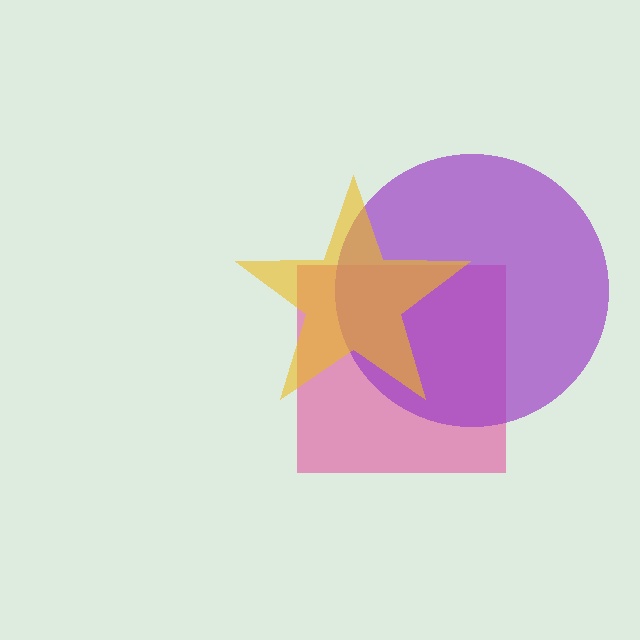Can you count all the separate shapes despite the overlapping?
Yes, there are 3 separate shapes.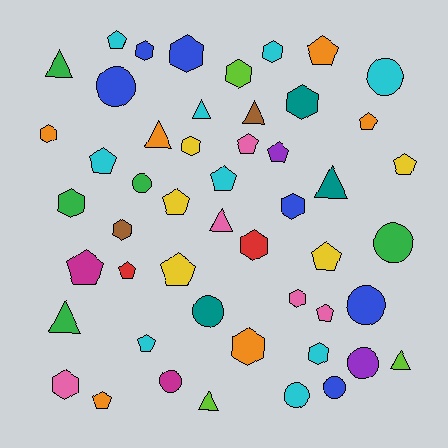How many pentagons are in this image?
There are 16 pentagons.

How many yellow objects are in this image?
There are 5 yellow objects.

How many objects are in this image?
There are 50 objects.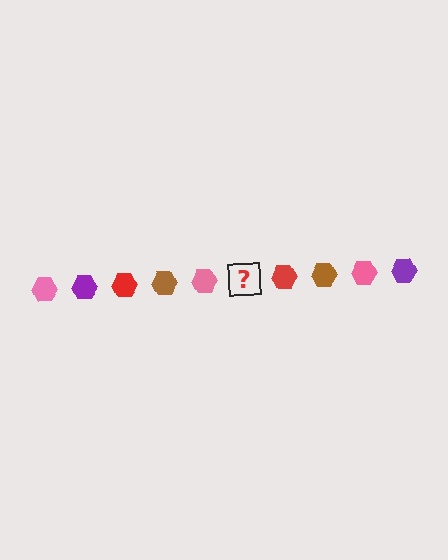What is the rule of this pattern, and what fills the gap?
The rule is that the pattern cycles through pink, purple, red, brown hexagons. The gap should be filled with a purple hexagon.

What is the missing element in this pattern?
The missing element is a purple hexagon.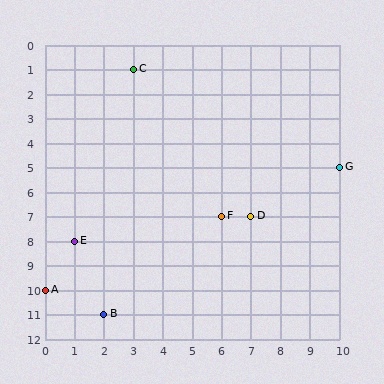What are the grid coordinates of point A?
Point A is at grid coordinates (0, 10).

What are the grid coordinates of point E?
Point E is at grid coordinates (1, 8).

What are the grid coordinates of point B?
Point B is at grid coordinates (2, 11).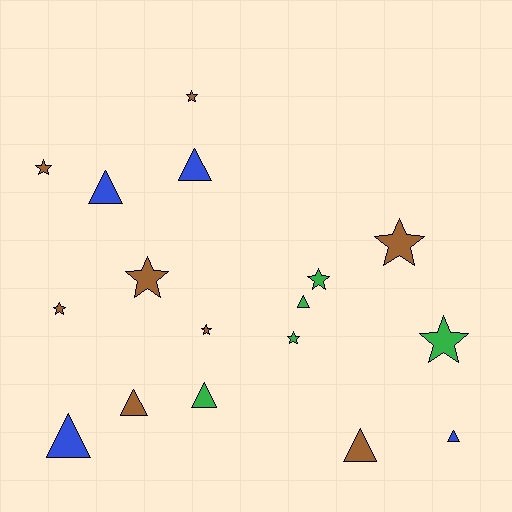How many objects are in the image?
There are 17 objects.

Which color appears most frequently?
Brown, with 8 objects.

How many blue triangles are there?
There are 4 blue triangles.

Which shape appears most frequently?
Star, with 9 objects.